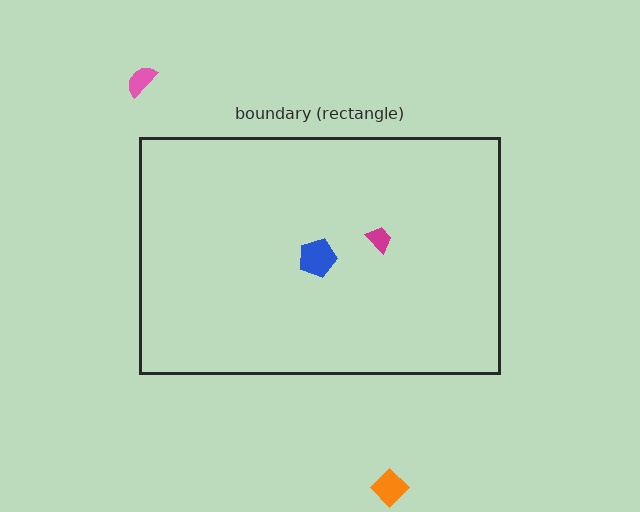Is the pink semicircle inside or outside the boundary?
Outside.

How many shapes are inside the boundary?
2 inside, 2 outside.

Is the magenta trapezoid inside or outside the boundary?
Inside.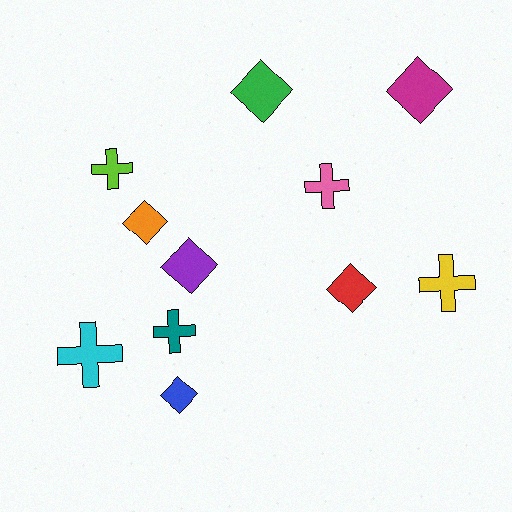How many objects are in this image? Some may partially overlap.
There are 11 objects.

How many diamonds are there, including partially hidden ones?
There are 6 diamonds.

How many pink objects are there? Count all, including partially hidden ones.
There is 1 pink object.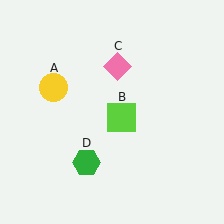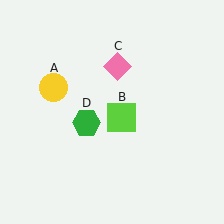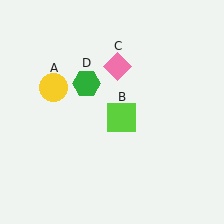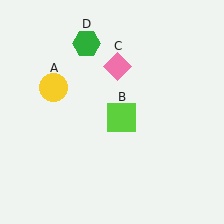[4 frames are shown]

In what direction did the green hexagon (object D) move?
The green hexagon (object D) moved up.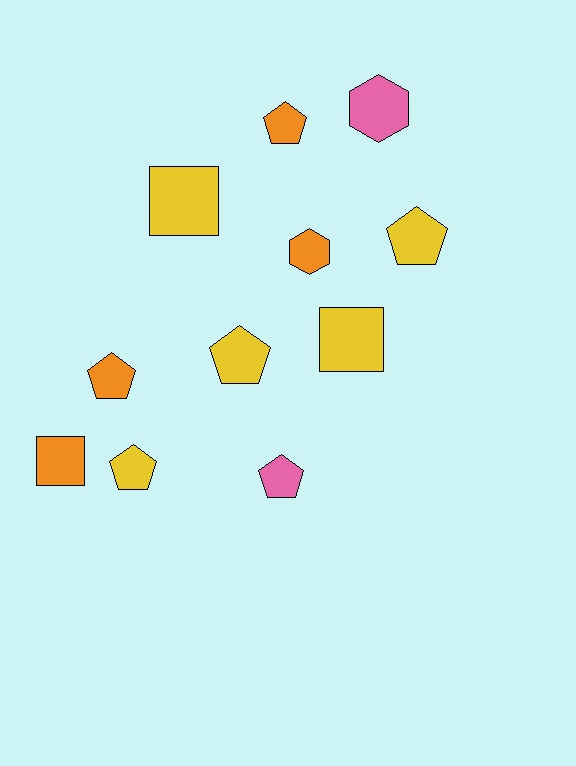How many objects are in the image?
There are 11 objects.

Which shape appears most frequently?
Pentagon, with 6 objects.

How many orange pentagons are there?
There are 2 orange pentagons.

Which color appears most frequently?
Yellow, with 5 objects.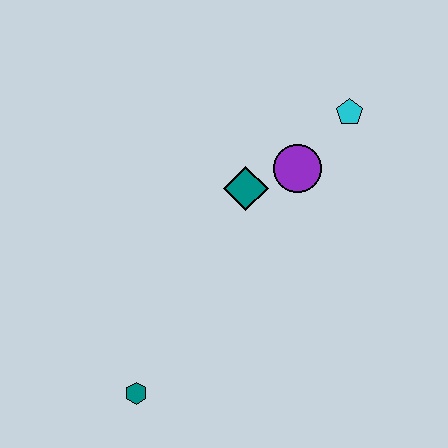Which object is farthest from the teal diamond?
The teal hexagon is farthest from the teal diamond.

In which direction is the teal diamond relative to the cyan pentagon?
The teal diamond is to the left of the cyan pentagon.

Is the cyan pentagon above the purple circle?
Yes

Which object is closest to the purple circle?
The teal diamond is closest to the purple circle.